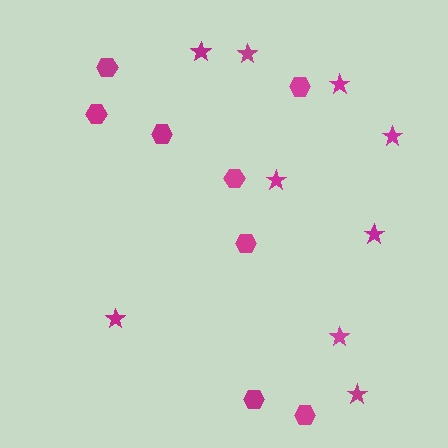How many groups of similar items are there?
There are 2 groups: one group of stars (9) and one group of hexagons (8).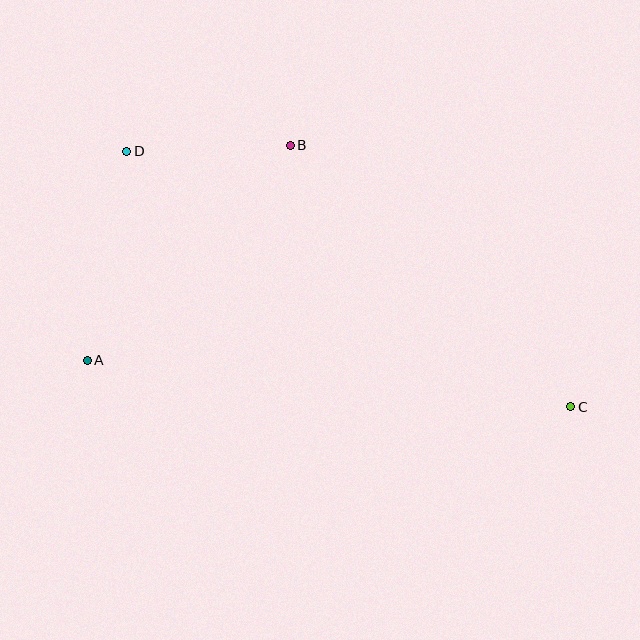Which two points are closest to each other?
Points B and D are closest to each other.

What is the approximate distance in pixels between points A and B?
The distance between A and B is approximately 296 pixels.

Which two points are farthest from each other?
Points C and D are farthest from each other.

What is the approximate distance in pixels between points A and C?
The distance between A and C is approximately 486 pixels.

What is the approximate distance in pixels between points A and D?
The distance between A and D is approximately 213 pixels.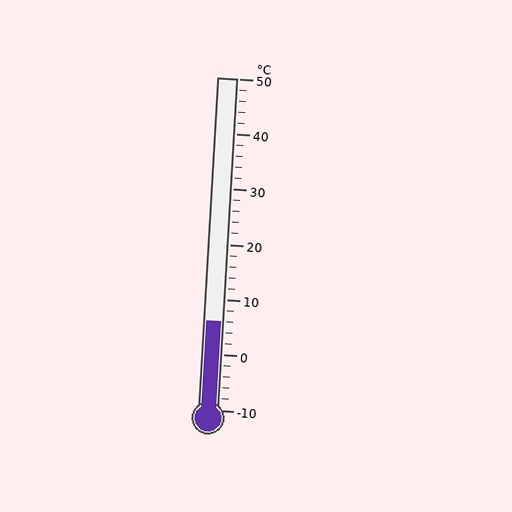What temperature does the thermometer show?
The thermometer shows approximately 6°C.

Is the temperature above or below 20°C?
The temperature is below 20°C.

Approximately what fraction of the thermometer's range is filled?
The thermometer is filled to approximately 25% of its range.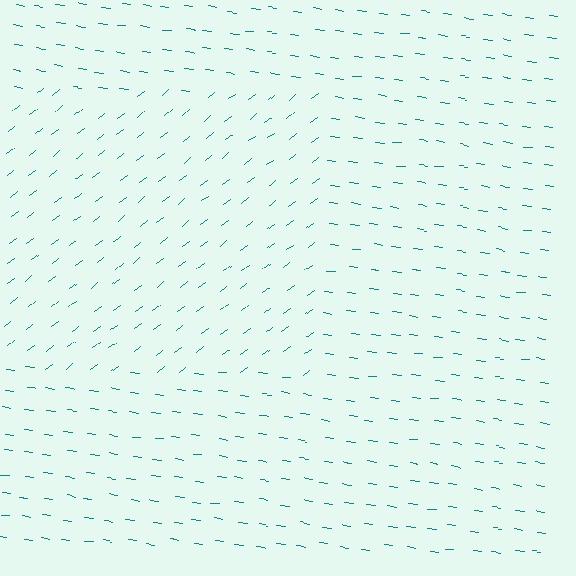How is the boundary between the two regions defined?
The boundary is defined purely by a change in line orientation (approximately 45 degrees difference). All lines are the same color and thickness.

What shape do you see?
I see a rectangle.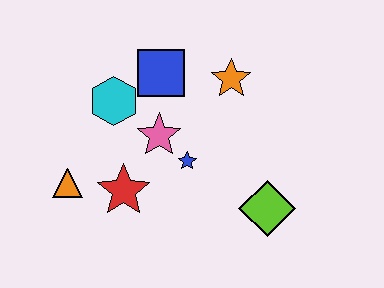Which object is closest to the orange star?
The blue square is closest to the orange star.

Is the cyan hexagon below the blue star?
No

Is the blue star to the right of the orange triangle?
Yes